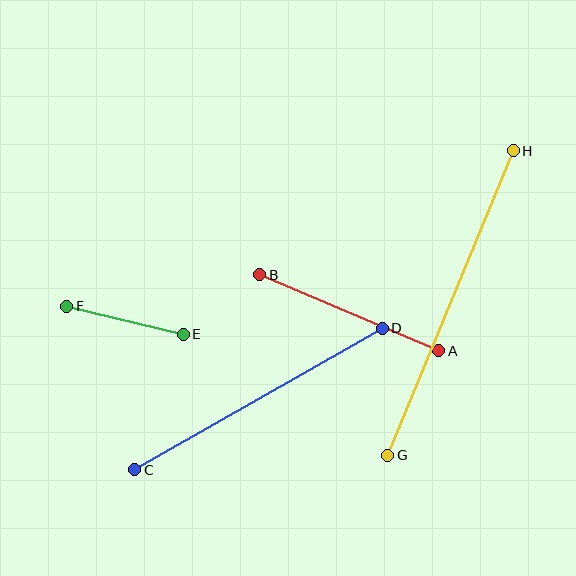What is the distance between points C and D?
The distance is approximately 285 pixels.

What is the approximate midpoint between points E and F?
The midpoint is at approximately (125, 320) pixels.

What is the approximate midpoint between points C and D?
The midpoint is at approximately (258, 399) pixels.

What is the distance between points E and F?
The distance is approximately 120 pixels.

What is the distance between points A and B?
The distance is approximately 195 pixels.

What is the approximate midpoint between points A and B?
The midpoint is at approximately (349, 313) pixels.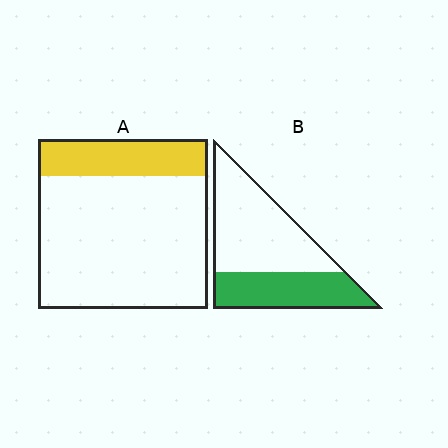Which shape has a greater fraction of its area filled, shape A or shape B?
Shape B.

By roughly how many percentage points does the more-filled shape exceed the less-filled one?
By roughly 15 percentage points (B over A).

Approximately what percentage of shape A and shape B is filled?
A is approximately 20% and B is approximately 40%.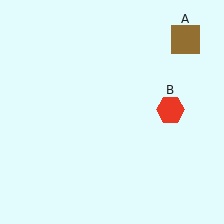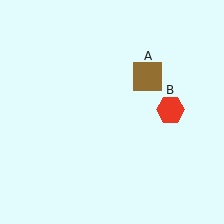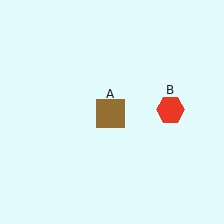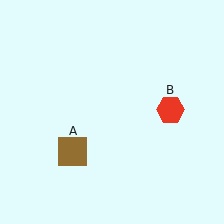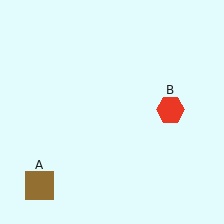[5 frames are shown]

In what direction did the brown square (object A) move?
The brown square (object A) moved down and to the left.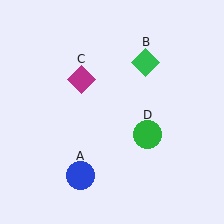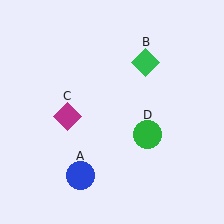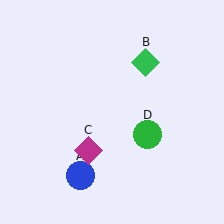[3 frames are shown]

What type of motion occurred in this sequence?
The magenta diamond (object C) rotated counterclockwise around the center of the scene.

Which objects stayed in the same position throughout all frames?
Blue circle (object A) and green diamond (object B) and green circle (object D) remained stationary.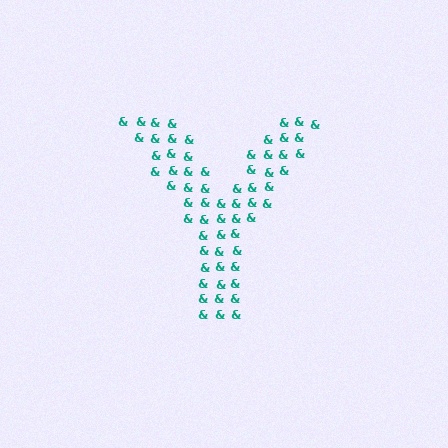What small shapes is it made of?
It is made of small ampersands.